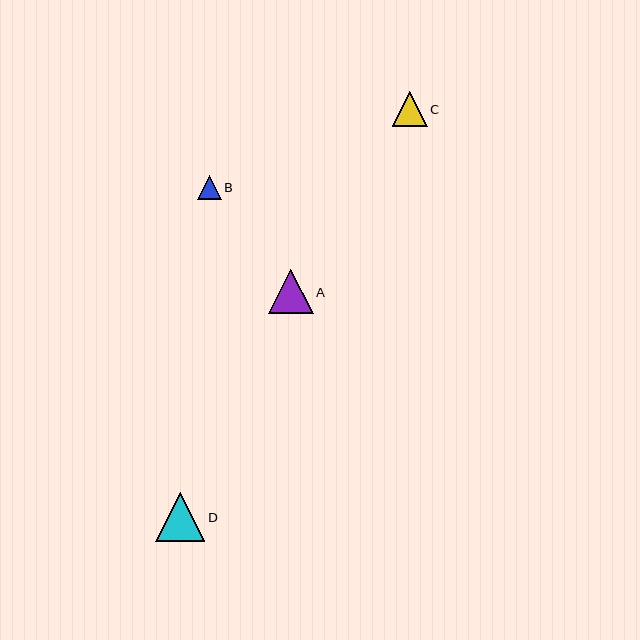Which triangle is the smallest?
Triangle B is the smallest with a size of approximately 24 pixels.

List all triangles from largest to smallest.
From largest to smallest: D, A, C, B.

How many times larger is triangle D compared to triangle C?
Triangle D is approximately 1.4 times the size of triangle C.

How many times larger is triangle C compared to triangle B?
Triangle C is approximately 1.5 times the size of triangle B.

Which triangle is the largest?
Triangle D is the largest with a size of approximately 49 pixels.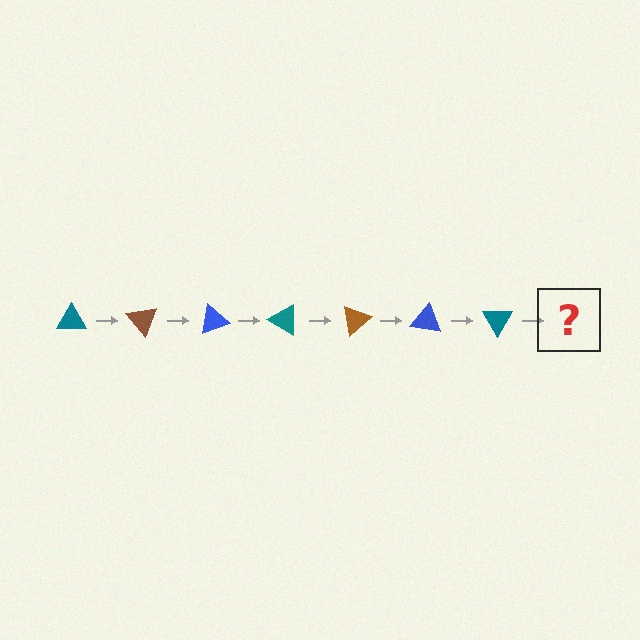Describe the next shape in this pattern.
It should be a brown triangle, rotated 350 degrees from the start.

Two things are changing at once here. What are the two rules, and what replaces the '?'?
The two rules are that it rotates 50 degrees each step and the color cycles through teal, brown, and blue. The '?' should be a brown triangle, rotated 350 degrees from the start.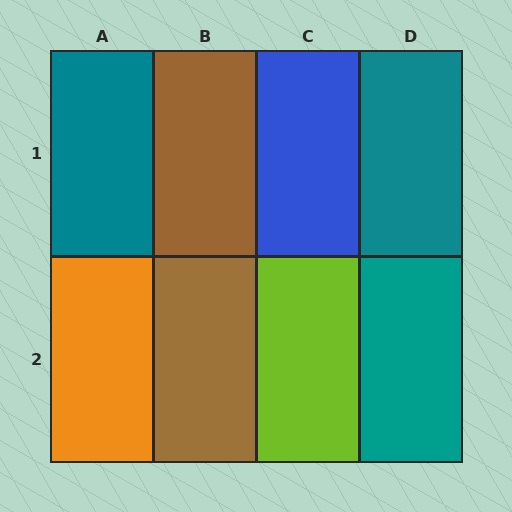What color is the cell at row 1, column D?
Teal.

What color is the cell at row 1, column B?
Brown.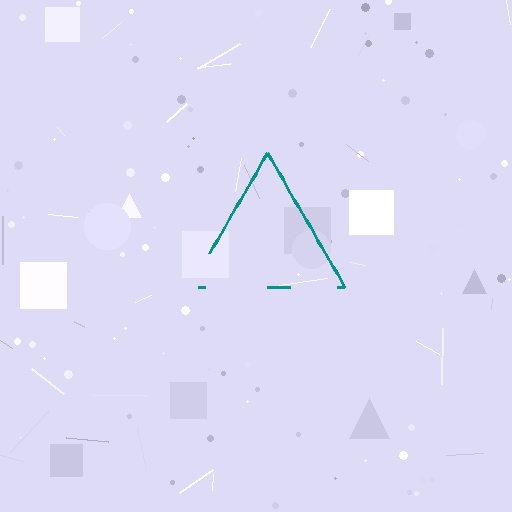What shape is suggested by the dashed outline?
The dashed outline suggests a triangle.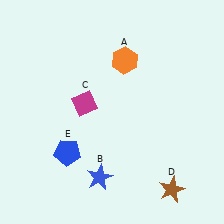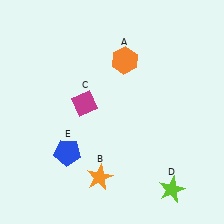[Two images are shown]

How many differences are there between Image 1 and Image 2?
There are 2 differences between the two images.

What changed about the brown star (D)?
In Image 1, D is brown. In Image 2, it changed to lime.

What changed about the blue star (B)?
In Image 1, B is blue. In Image 2, it changed to orange.